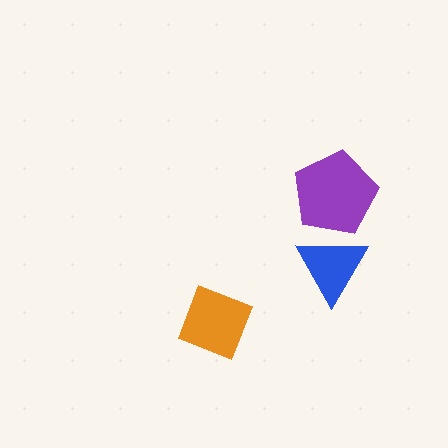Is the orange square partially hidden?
No, no other shape covers it.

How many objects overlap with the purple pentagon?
1 object overlaps with the purple pentagon.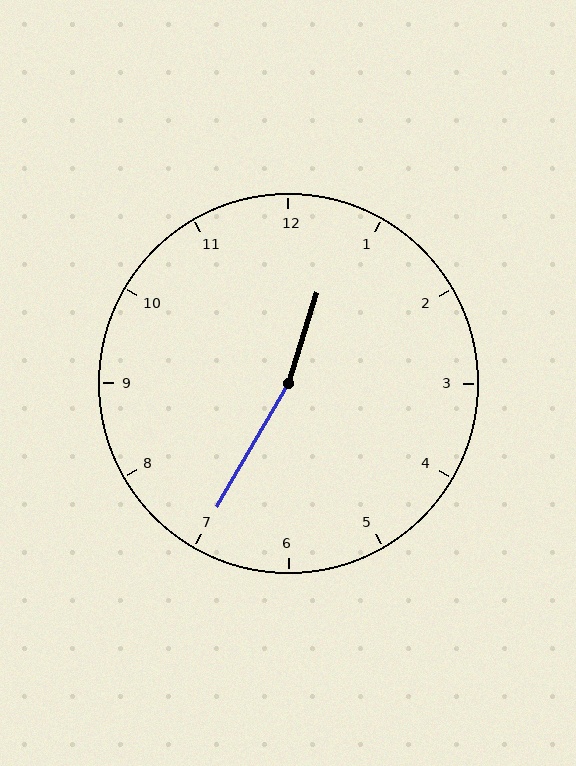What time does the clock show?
12:35.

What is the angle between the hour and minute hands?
Approximately 168 degrees.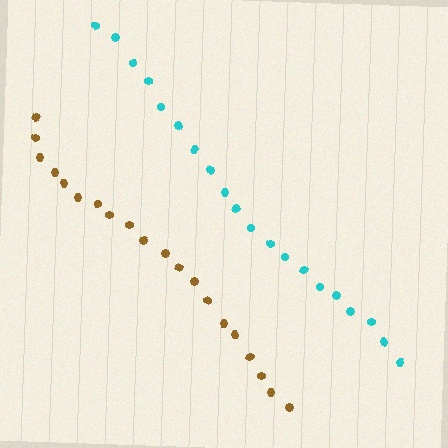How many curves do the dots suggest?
There are 2 distinct paths.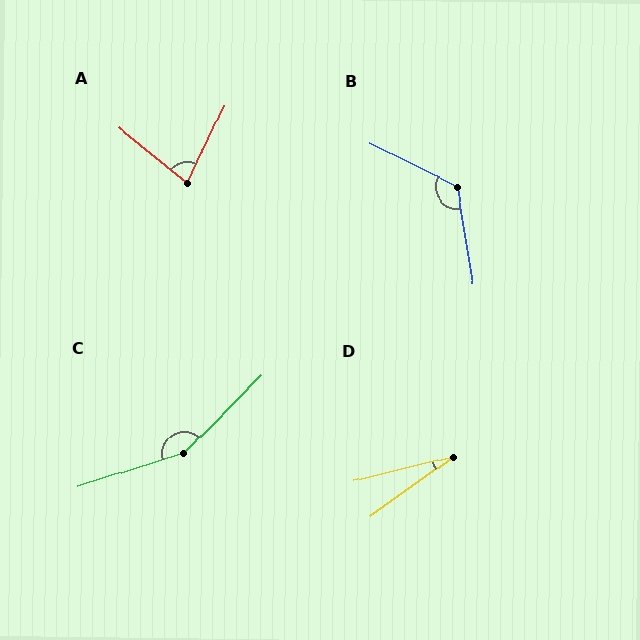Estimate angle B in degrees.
Approximately 126 degrees.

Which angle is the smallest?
D, at approximately 21 degrees.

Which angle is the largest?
C, at approximately 152 degrees.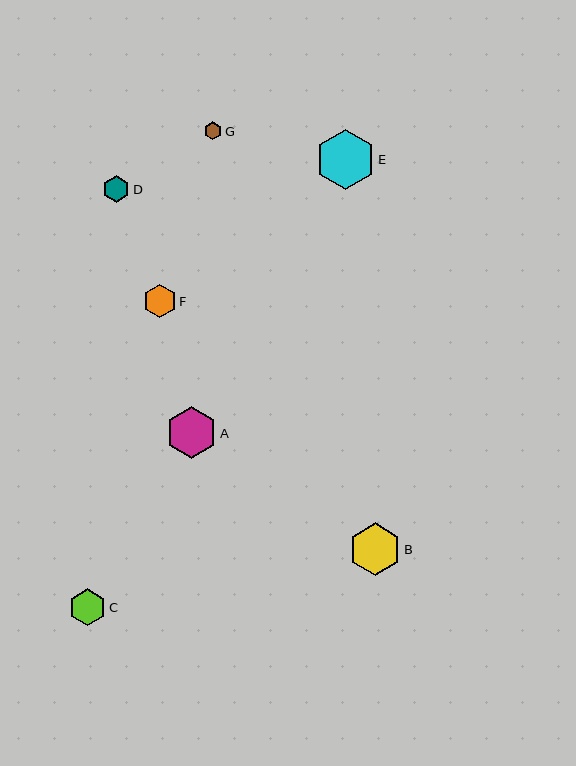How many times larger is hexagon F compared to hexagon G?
Hexagon F is approximately 1.8 times the size of hexagon G.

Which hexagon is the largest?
Hexagon E is the largest with a size of approximately 60 pixels.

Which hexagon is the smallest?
Hexagon G is the smallest with a size of approximately 18 pixels.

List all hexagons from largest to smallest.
From largest to smallest: E, B, A, C, F, D, G.